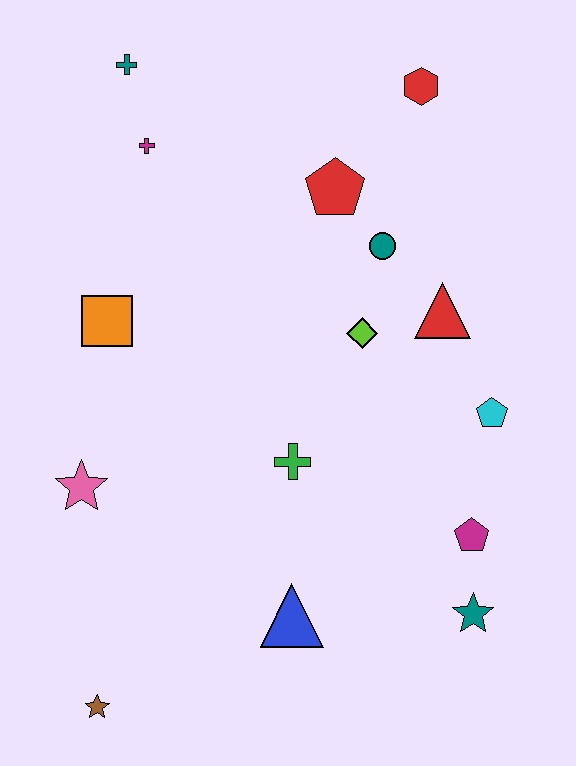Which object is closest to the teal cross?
The magenta cross is closest to the teal cross.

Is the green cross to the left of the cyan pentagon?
Yes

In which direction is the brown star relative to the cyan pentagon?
The brown star is to the left of the cyan pentagon.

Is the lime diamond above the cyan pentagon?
Yes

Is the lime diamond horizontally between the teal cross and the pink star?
No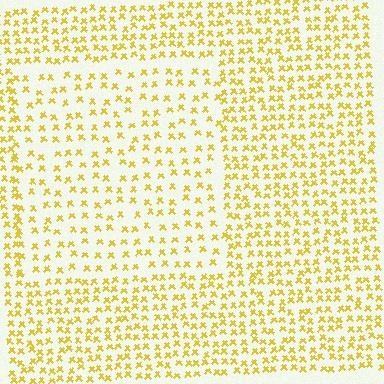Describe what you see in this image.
The image contains small yellow elements arranged at two different densities. A rectangle-shaped region is visible where the elements are less densely packed than the surrounding area.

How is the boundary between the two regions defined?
The boundary is defined by a change in element density (approximately 1.7x ratio). All elements are the same color, size, and shape.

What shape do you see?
I see a rectangle.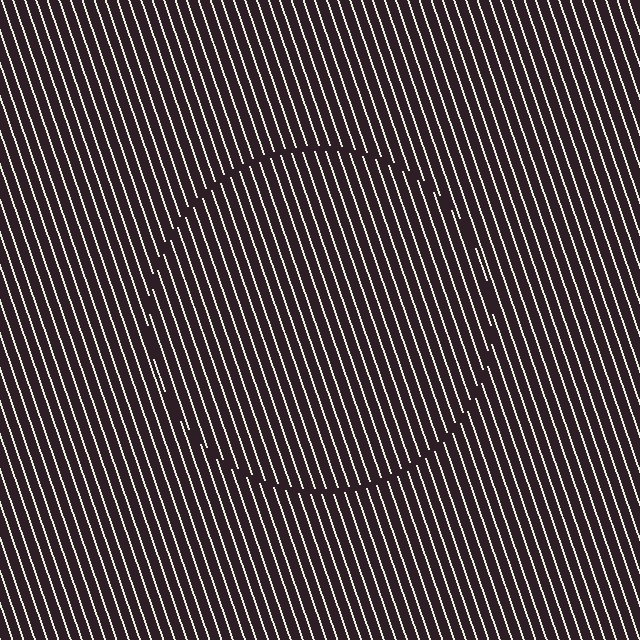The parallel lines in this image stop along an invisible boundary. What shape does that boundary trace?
An illusory circle. The interior of the shape contains the same grating, shifted by half a period — the contour is defined by the phase discontinuity where line-ends from the inner and outer gratings abut.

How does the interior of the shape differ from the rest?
The interior of the shape contains the same grating, shifted by half a period — the contour is defined by the phase discontinuity where line-ends from the inner and outer gratings abut.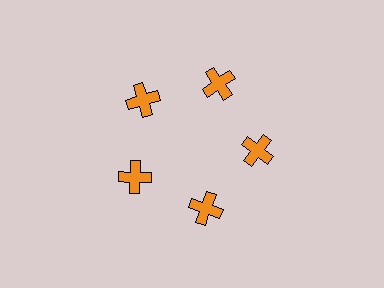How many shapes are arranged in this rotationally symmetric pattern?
There are 5 shapes, arranged in 5 groups of 1.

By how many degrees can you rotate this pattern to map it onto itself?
The pattern maps onto itself every 72 degrees of rotation.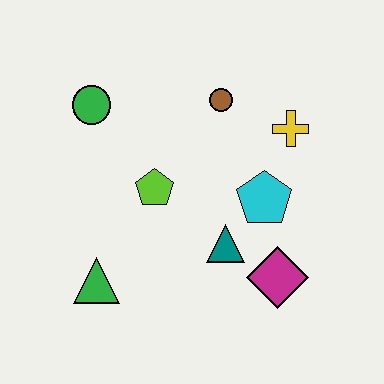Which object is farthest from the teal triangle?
The green circle is farthest from the teal triangle.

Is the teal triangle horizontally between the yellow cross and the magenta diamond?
No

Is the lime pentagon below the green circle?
Yes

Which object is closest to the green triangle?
The lime pentagon is closest to the green triangle.